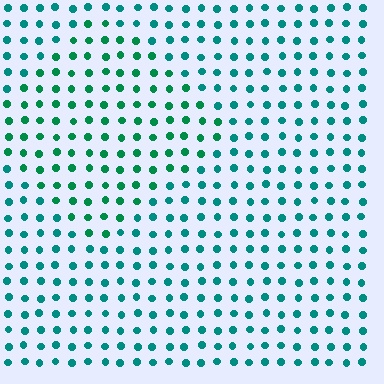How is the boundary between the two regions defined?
The boundary is defined purely by a slight shift in hue (about 25 degrees). Spacing, size, and orientation are identical on both sides.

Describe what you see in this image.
The image is filled with small teal elements in a uniform arrangement. A diamond-shaped region is visible where the elements are tinted to a slightly different hue, forming a subtle color boundary.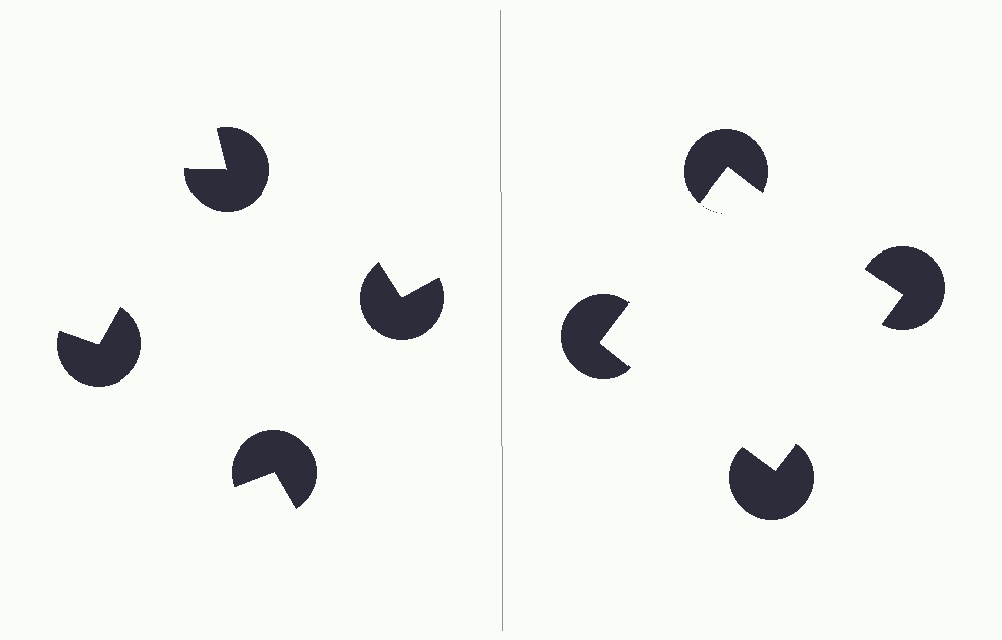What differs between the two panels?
The pac-man discs are positioned identically on both sides; only the wedge orientations differ. On the right they align to a square; on the left they are misaligned.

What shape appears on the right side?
An illusory square.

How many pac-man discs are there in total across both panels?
8 — 4 on each side.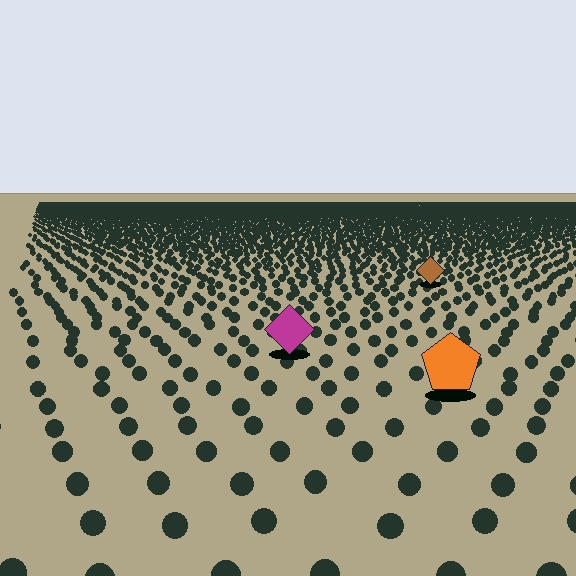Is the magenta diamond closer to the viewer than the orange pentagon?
No. The orange pentagon is closer — you can tell from the texture gradient: the ground texture is coarser near it.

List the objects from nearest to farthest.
From nearest to farthest: the orange pentagon, the magenta diamond, the brown diamond.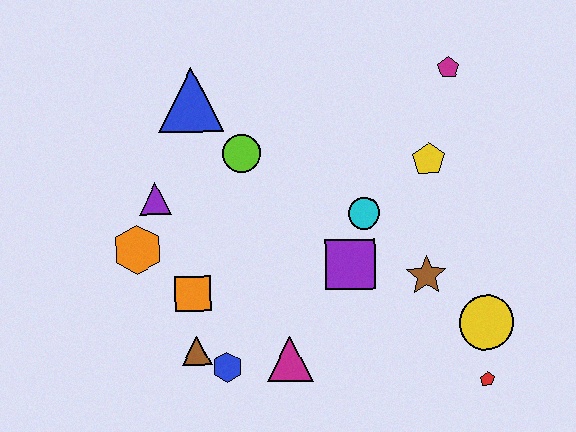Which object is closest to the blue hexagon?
The brown triangle is closest to the blue hexagon.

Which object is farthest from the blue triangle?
The red pentagon is farthest from the blue triangle.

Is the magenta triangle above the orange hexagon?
No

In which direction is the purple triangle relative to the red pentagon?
The purple triangle is to the left of the red pentagon.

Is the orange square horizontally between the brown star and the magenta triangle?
No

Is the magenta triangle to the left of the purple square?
Yes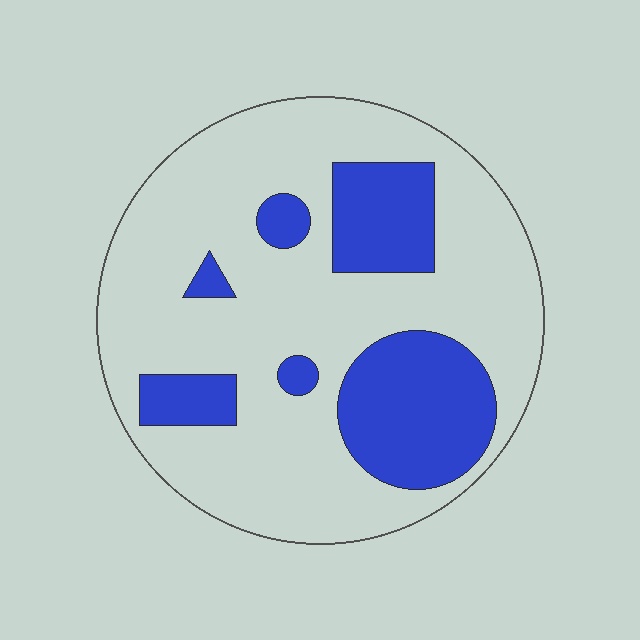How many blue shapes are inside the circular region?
6.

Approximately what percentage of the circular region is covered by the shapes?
Approximately 25%.